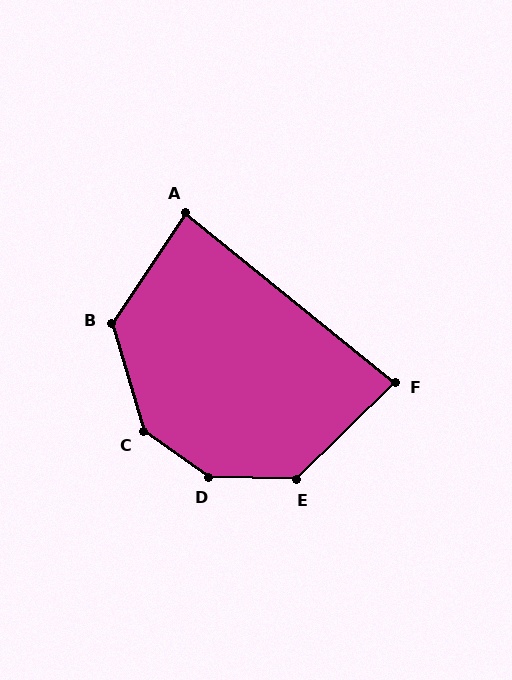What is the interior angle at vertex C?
Approximately 141 degrees (obtuse).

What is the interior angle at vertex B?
Approximately 130 degrees (obtuse).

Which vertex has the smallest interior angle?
F, at approximately 84 degrees.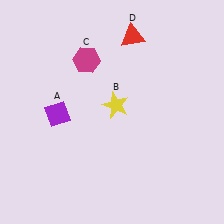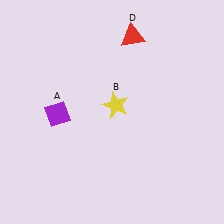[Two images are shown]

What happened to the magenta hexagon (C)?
The magenta hexagon (C) was removed in Image 2. It was in the top-left area of Image 1.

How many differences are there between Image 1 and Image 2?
There is 1 difference between the two images.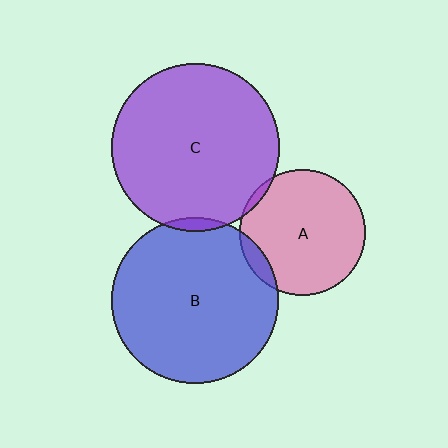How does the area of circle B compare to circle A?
Approximately 1.7 times.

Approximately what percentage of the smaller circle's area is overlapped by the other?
Approximately 5%.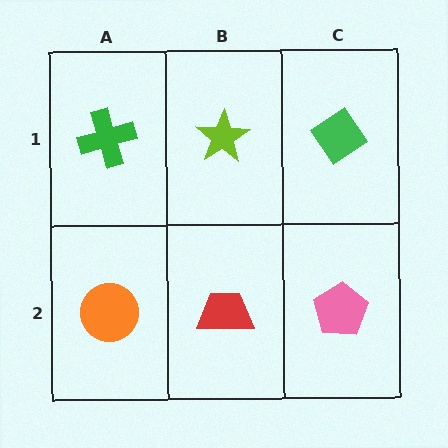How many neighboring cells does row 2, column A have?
2.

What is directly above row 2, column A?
A green cross.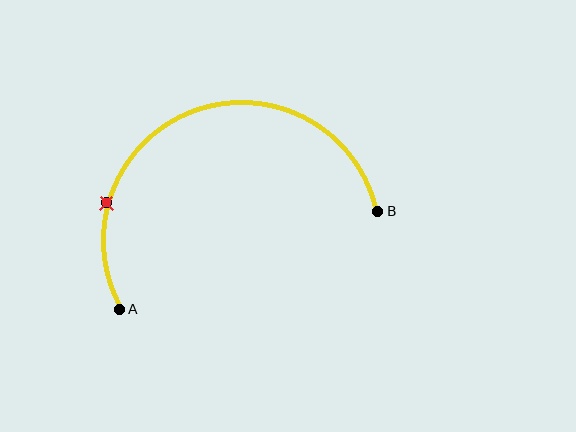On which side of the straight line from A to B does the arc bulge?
The arc bulges above the straight line connecting A and B.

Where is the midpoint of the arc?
The arc midpoint is the point on the curve farthest from the straight line joining A and B. It sits above that line.